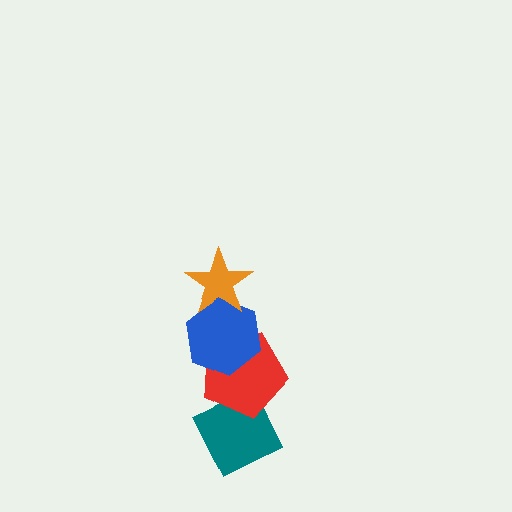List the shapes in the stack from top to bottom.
From top to bottom: the orange star, the blue hexagon, the red pentagon, the teal diamond.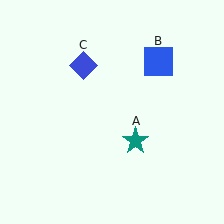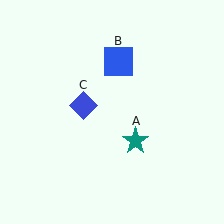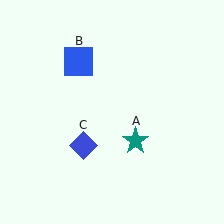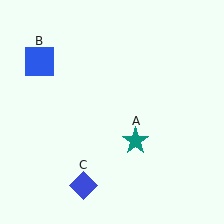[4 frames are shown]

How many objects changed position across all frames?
2 objects changed position: blue square (object B), blue diamond (object C).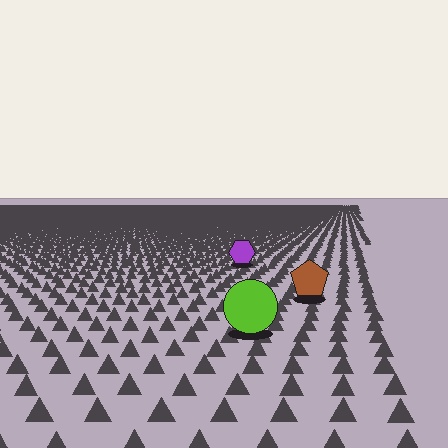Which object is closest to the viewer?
The lime circle is closest. The texture marks near it are larger and more spread out.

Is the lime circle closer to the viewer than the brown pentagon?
Yes. The lime circle is closer — you can tell from the texture gradient: the ground texture is coarser near it.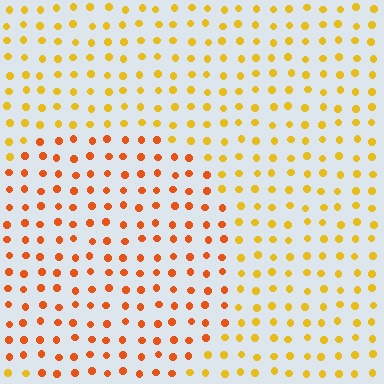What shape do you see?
I see a circle.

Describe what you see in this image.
The image is filled with small yellow elements in a uniform arrangement. A circle-shaped region is visible where the elements are tinted to a slightly different hue, forming a subtle color boundary.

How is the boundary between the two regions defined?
The boundary is defined purely by a slight shift in hue (about 31 degrees). Spacing, size, and orientation are identical on both sides.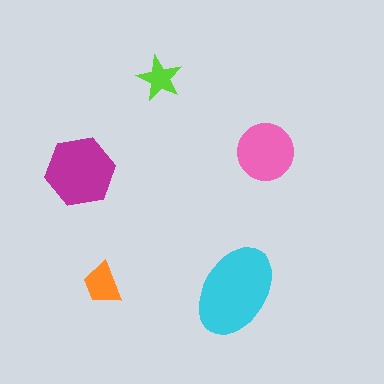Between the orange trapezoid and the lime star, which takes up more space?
The orange trapezoid.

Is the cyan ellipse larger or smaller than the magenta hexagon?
Larger.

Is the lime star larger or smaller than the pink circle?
Smaller.